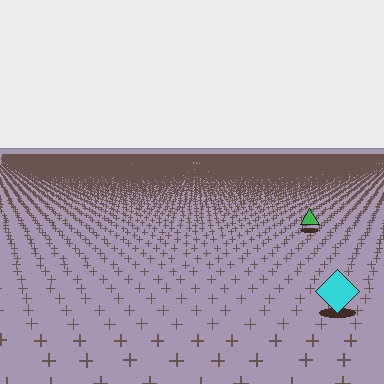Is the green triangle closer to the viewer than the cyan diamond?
No. The cyan diamond is closer — you can tell from the texture gradient: the ground texture is coarser near it.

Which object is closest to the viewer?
The cyan diamond is closest. The texture marks near it are larger and more spread out.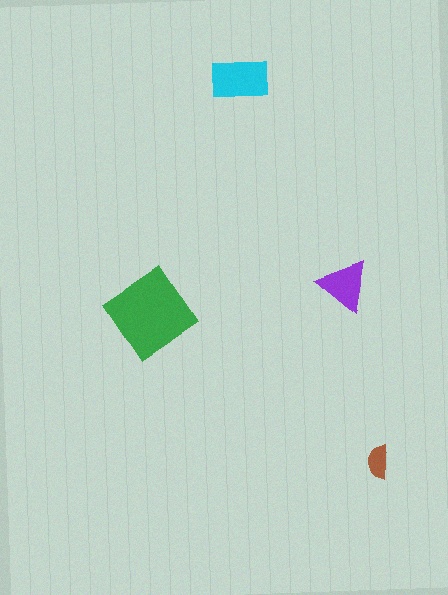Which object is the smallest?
The brown semicircle.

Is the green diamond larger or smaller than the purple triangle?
Larger.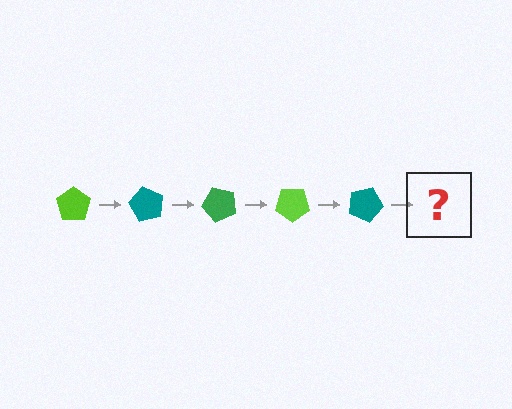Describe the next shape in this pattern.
It should be a green pentagon, rotated 300 degrees from the start.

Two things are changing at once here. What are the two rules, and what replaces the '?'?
The two rules are that it rotates 60 degrees each step and the color cycles through lime, teal, and green. The '?' should be a green pentagon, rotated 300 degrees from the start.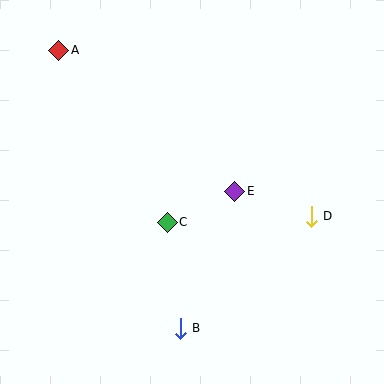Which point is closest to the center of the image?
Point C at (167, 222) is closest to the center.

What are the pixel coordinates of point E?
Point E is at (235, 191).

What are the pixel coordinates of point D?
Point D is at (311, 216).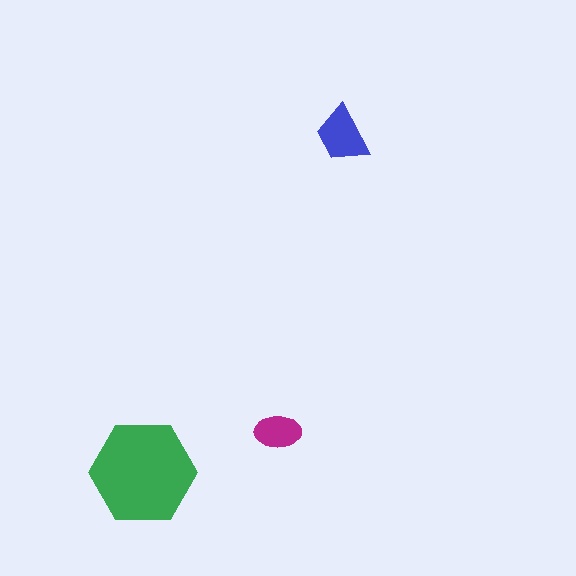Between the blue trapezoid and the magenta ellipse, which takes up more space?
The blue trapezoid.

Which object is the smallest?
The magenta ellipse.